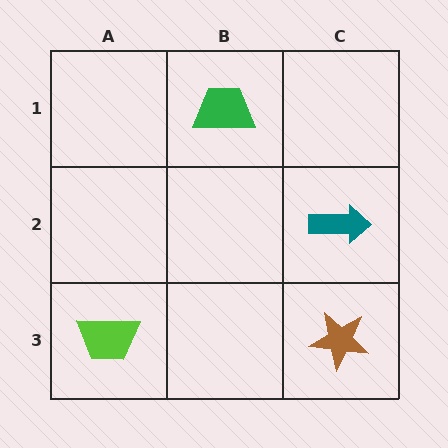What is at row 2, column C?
A teal arrow.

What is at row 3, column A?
A lime trapezoid.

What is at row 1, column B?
A green trapezoid.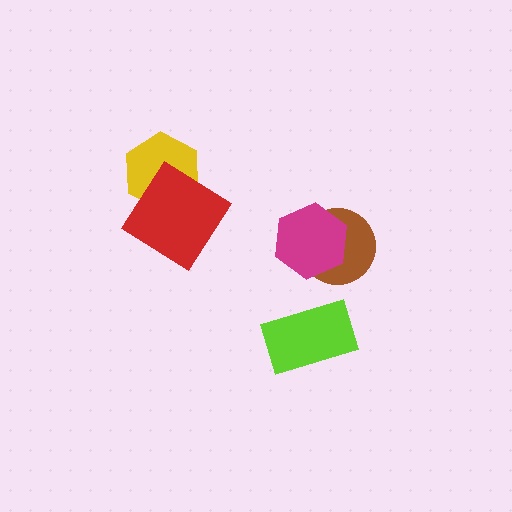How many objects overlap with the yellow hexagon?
1 object overlaps with the yellow hexagon.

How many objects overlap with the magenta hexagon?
1 object overlaps with the magenta hexagon.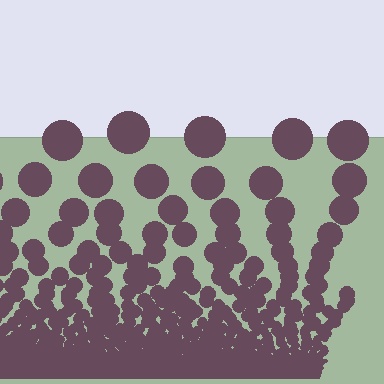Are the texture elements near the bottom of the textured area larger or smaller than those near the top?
Smaller. The gradient is inverted — elements near the bottom are smaller and denser.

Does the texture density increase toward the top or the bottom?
Density increases toward the bottom.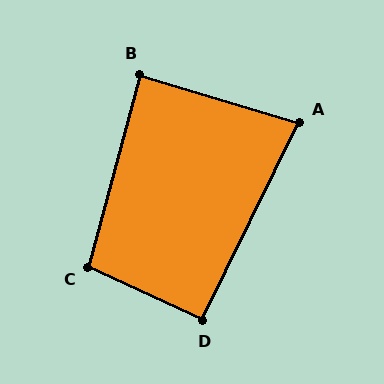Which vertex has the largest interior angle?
C, at approximately 100 degrees.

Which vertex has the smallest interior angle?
A, at approximately 80 degrees.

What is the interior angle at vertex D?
Approximately 91 degrees (approximately right).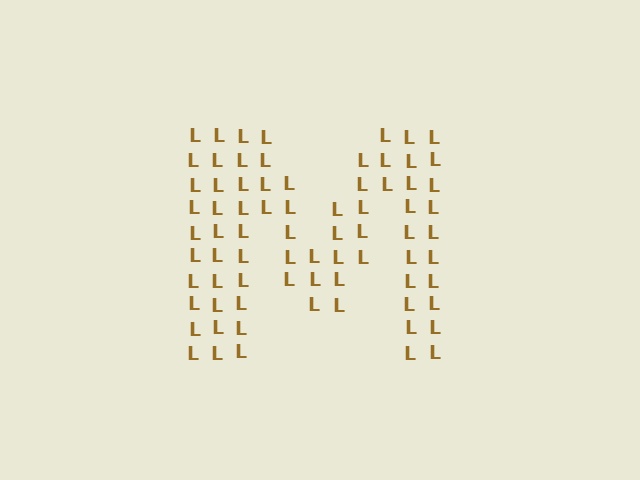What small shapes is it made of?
It is made of small letter L's.